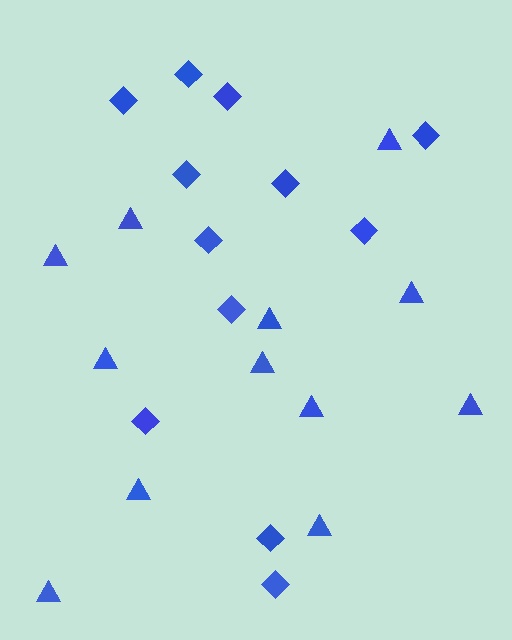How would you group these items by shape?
There are 2 groups: one group of diamonds (12) and one group of triangles (12).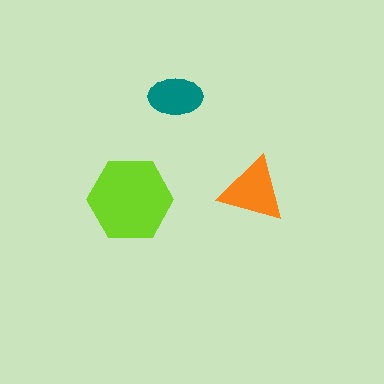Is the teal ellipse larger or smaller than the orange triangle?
Smaller.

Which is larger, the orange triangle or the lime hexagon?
The lime hexagon.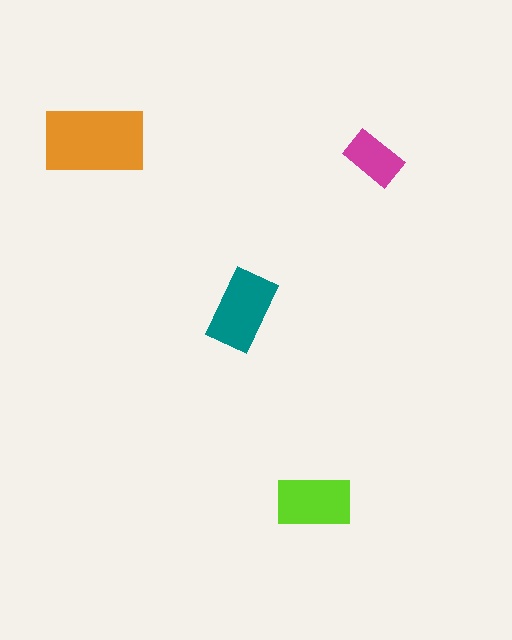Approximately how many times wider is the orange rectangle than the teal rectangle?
About 1.5 times wider.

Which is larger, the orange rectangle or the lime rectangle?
The orange one.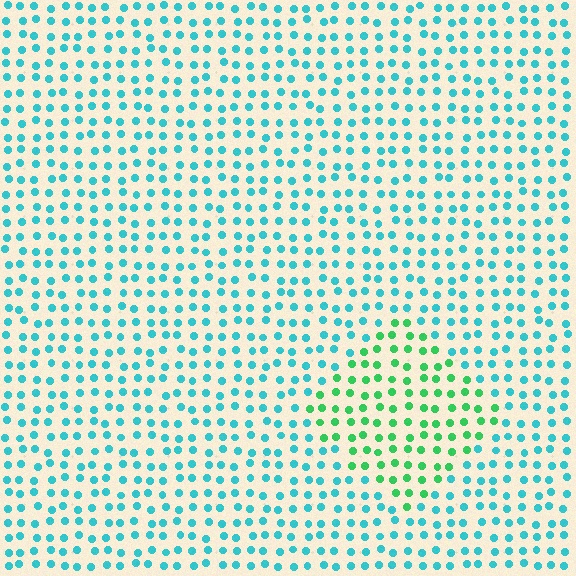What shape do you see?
I see a diamond.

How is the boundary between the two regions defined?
The boundary is defined purely by a slight shift in hue (about 46 degrees). Spacing, size, and orientation are identical on both sides.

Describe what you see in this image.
The image is filled with small cyan elements in a uniform arrangement. A diamond-shaped region is visible where the elements are tinted to a slightly different hue, forming a subtle color boundary.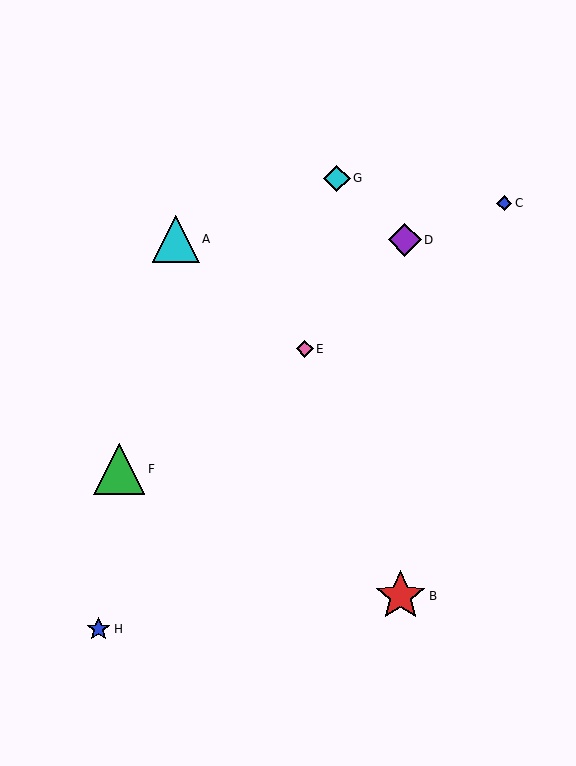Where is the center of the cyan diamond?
The center of the cyan diamond is at (337, 178).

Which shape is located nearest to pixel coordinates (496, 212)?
The blue diamond (labeled C) at (504, 203) is nearest to that location.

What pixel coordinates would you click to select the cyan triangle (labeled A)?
Click at (176, 239) to select the cyan triangle A.